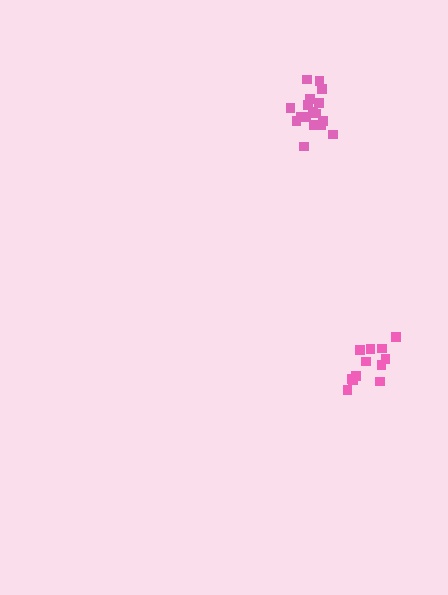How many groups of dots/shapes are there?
There are 2 groups.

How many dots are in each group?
Group 1: 12 dots, Group 2: 17 dots (29 total).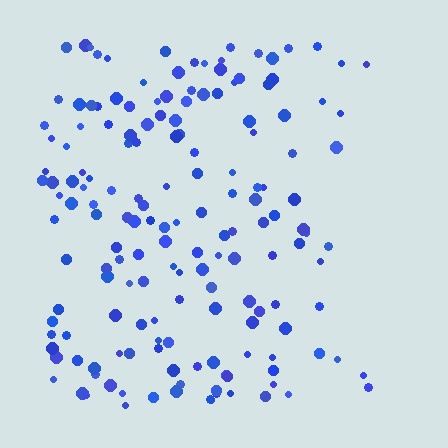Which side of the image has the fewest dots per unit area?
The right.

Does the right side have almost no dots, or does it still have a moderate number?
Still a moderate number, just noticeably fewer than the left.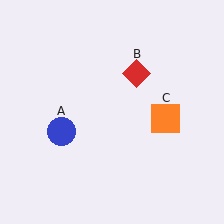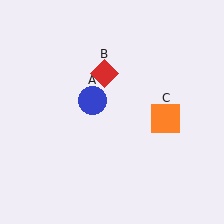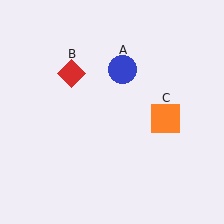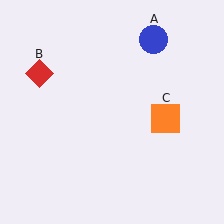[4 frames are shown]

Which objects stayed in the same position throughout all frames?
Orange square (object C) remained stationary.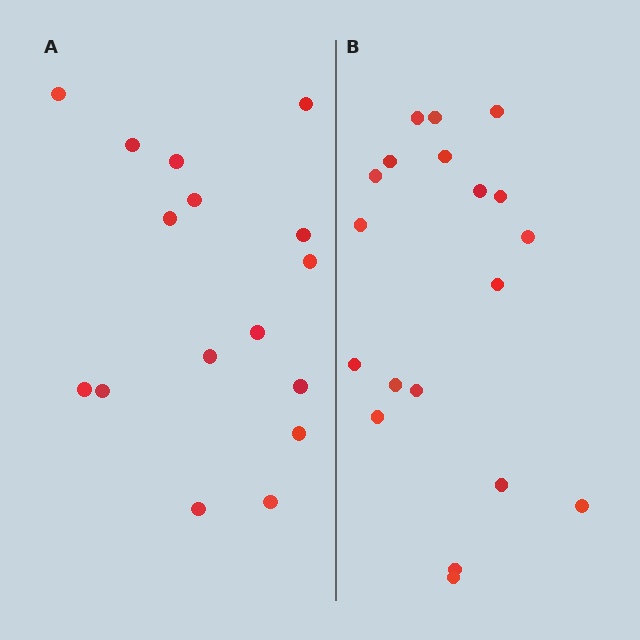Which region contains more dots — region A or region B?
Region B (the right region) has more dots.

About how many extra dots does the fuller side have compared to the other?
Region B has just a few more — roughly 2 or 3 more dots than region A.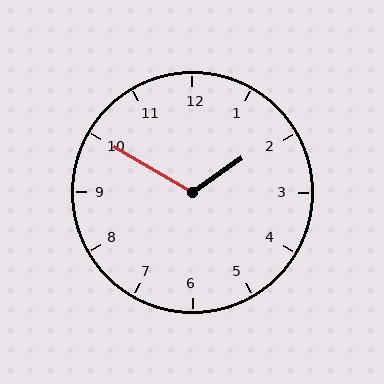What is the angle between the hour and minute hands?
Approximately 115 degrees.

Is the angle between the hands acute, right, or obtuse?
It is obtuse.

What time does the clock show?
1:50.